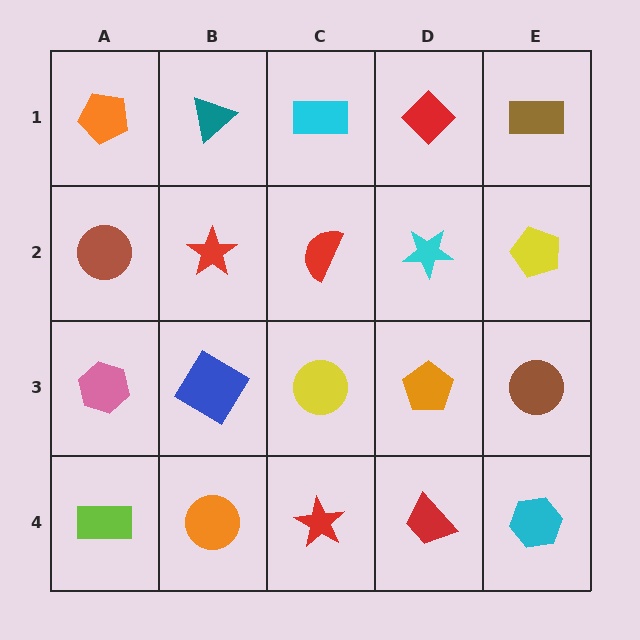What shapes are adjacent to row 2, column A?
An orange pentagon (row 1, column A), a pink hexagon (row 3, column A), a red star (row 2, column B).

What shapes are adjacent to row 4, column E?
A brown circle (row 3, column E), a red trapezoid (row 4, column D).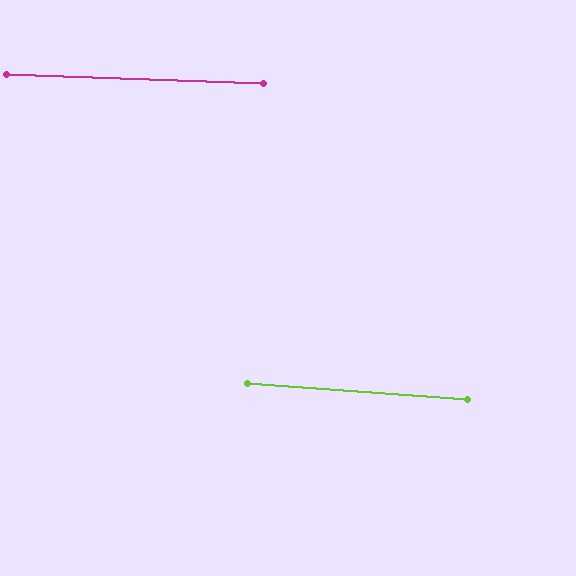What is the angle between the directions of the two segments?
Approximately 2 degrees.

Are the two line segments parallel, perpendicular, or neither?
Parallel — their directions differ by only 1.9°.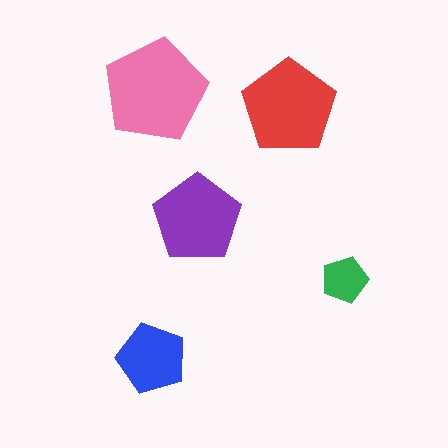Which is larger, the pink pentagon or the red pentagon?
The pink one.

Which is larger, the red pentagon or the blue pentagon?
The red one.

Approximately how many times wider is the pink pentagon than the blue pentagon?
About 1.5 times wider.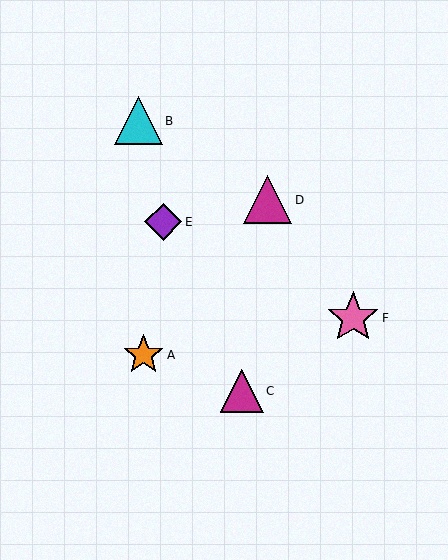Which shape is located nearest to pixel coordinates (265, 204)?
The magenta triangle (labeled D) at (268, 200) is nearest to that location.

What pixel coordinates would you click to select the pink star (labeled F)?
Click at (353, 318) to select the pink star F.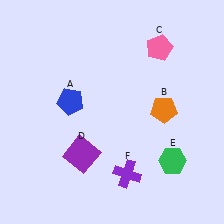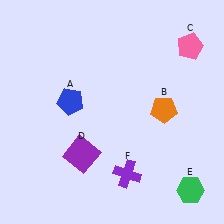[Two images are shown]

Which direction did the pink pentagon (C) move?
The pink pentagon (C) moved right.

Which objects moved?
The objects that moved are: the pink pentagon (C), the green hexagon (E).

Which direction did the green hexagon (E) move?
The green hexagon (E) moved down.